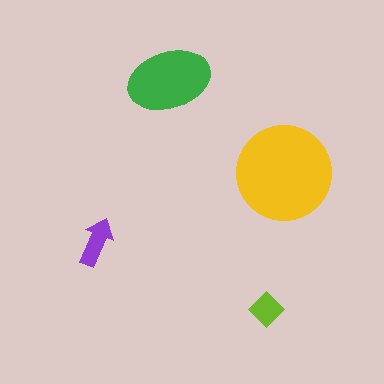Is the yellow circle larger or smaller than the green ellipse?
Larger.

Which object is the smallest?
The lime diamond.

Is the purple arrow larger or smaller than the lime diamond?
Larger.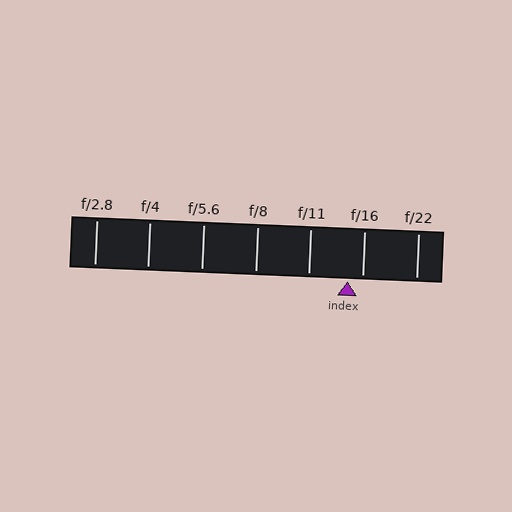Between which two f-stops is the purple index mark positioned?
The index mark is between f/11 and f/16.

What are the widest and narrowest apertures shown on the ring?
The widest aperture shown is f/2.8 and the narrowest is f/22.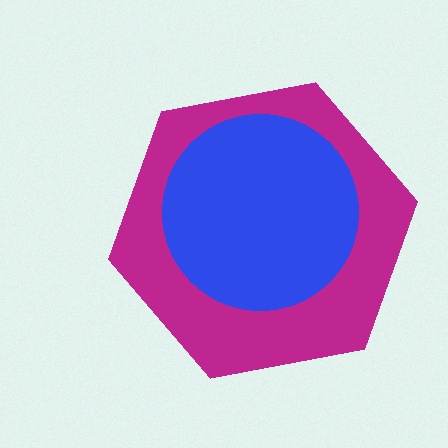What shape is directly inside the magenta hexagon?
The blue circle.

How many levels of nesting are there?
2.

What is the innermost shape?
The blue circle.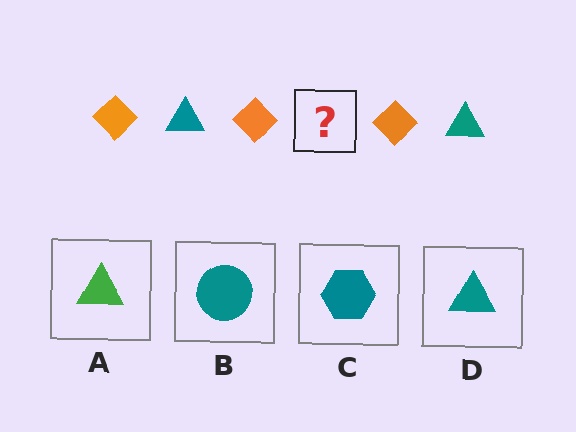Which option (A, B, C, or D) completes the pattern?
D.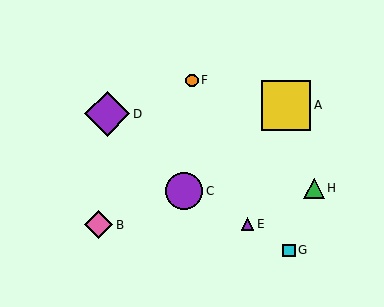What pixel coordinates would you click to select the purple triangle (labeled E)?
Click at (248, 224) to select the purple triangle E.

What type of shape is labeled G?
Shape G is a cyan square.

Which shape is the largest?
The yellow square (labeled A) is the largest.